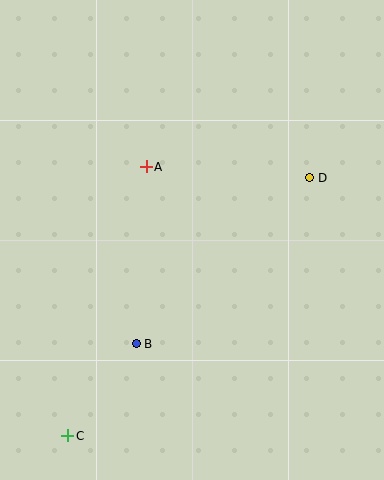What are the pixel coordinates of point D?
Point D is at (310, 178).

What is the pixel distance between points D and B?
The distance between D and B is 240 pixels.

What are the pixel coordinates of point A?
Point A is at (146, 167).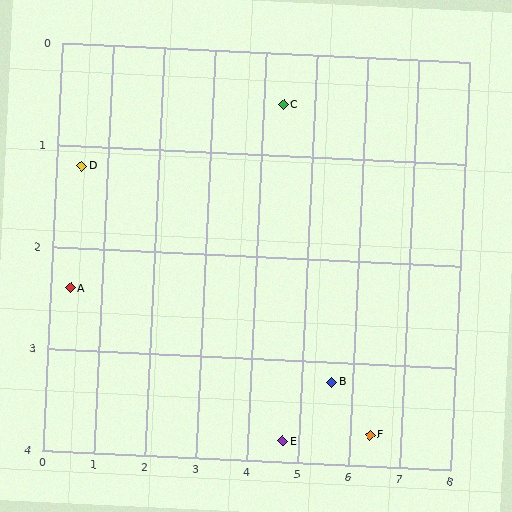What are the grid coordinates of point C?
Point C is at approximately (4.4, 0.5).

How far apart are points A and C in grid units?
Points A and C are about 4.4 grid units apart.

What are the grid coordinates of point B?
Point B is at approximately (5.6, 3.2).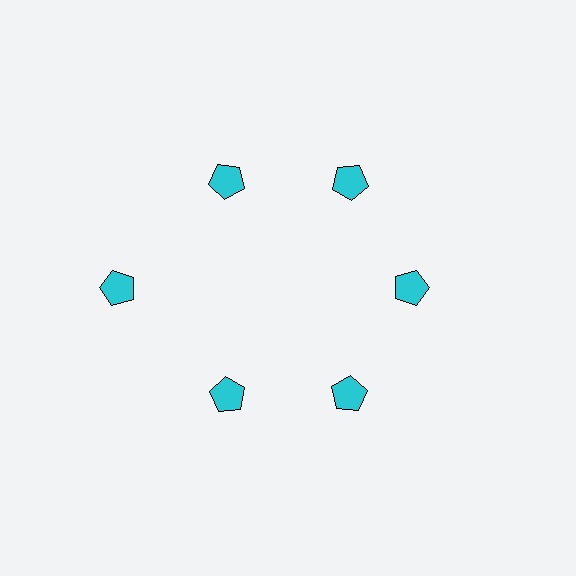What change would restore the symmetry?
The symmetry would be restored by moving it inward, back onto the ring so that all 6 pentagons sit at equal angles and equal distance from the center.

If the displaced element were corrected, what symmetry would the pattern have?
It would have 6-fold rotational symmetry — the pattern would map onto itself every 60 degrees.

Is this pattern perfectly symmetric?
No. The 6 cyan pentagons are arranged in a ring, but one element near the 9 o'clock position is pushed outward from the center, breaking the 6-fold rotational symmetry.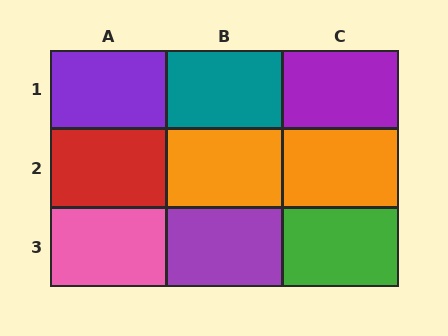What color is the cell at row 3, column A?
Pink.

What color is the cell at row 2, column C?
Orange.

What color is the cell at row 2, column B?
Orange.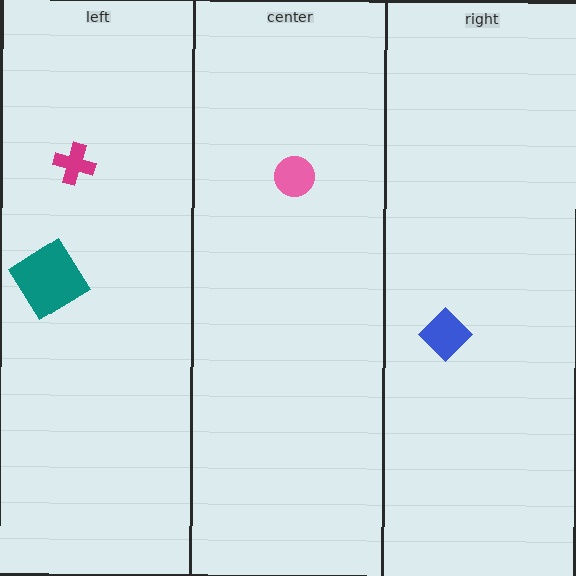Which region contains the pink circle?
The center region.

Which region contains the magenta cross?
The left region.